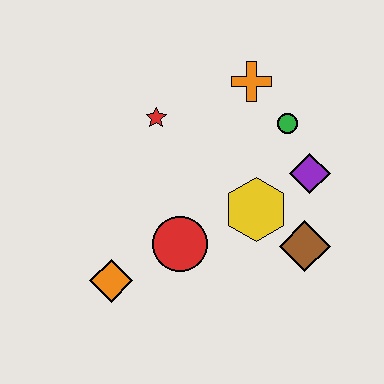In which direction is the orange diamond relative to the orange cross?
The orange diamond is below the orange cross.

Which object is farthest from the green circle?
The orange diamond is farthest from the green circle.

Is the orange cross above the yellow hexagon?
Yes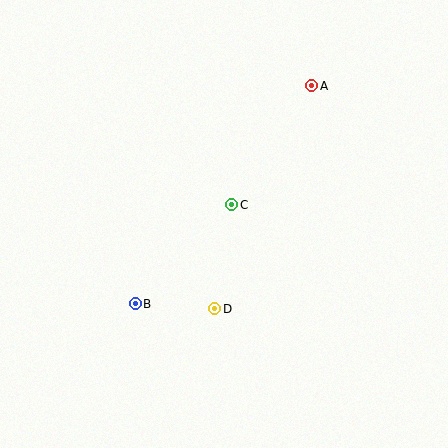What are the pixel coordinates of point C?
Point C is at (232, 205).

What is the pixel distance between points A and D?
The distance between A and D is 243 pixels.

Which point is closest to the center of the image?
Point C at (232, 205) is closest to the center.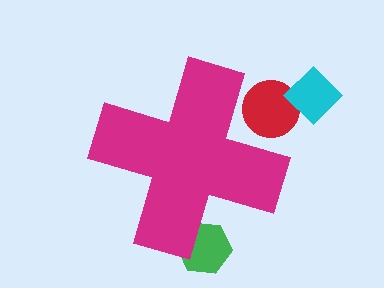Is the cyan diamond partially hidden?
No, the cyan diamond is fully visible.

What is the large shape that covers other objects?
A magenta cross.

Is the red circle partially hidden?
Yes, the red circle is partially hidden behind the magenta cross.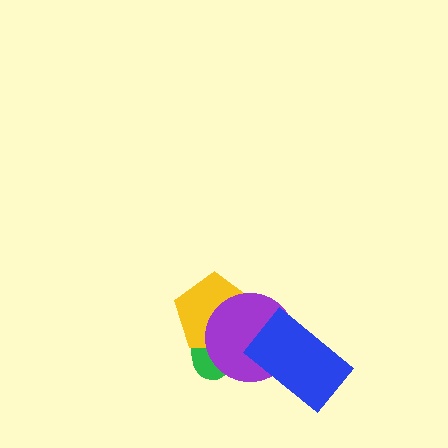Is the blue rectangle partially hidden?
No, no other shape covers it.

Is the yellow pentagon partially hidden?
Yes, it is partially covered by another shape.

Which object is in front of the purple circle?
The blue rectangle is in front of the purple circle.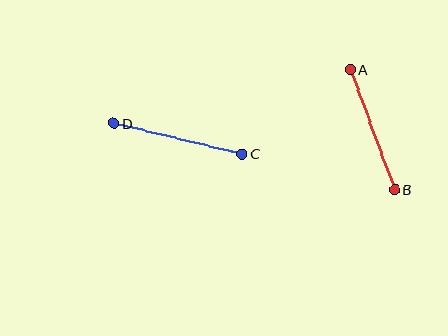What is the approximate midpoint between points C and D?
The midpoint is at approximately (178, 139) pixels.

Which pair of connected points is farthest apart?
Points C and D are farthest apart.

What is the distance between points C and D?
The distance is approximately 132 pixels.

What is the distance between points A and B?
The distance is approximately 128 pixels.